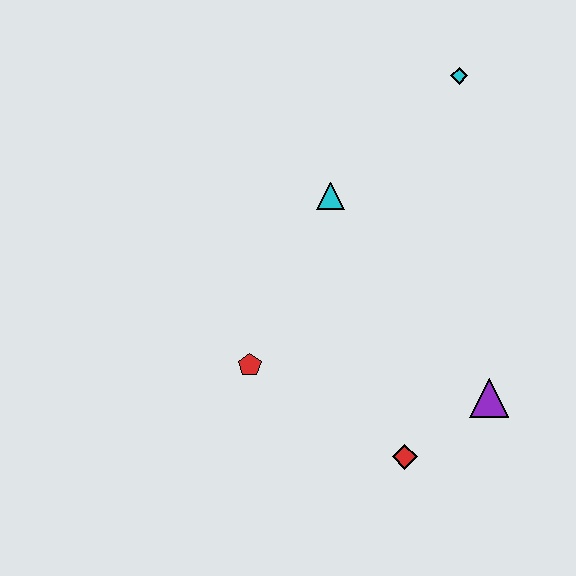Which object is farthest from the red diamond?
The cyan diamond is farthest from the red diamond.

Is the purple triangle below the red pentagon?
Yes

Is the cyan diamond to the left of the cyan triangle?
No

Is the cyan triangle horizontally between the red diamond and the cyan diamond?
No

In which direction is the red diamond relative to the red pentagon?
The red diamond is to the right of the red pentagon.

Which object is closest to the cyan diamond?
The cyan triangle is closest to the cyan diamond.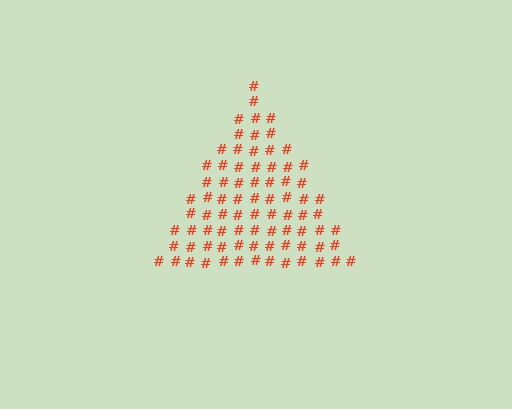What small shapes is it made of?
It is made of small hash symbols.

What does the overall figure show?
The overall figure shows a triangle.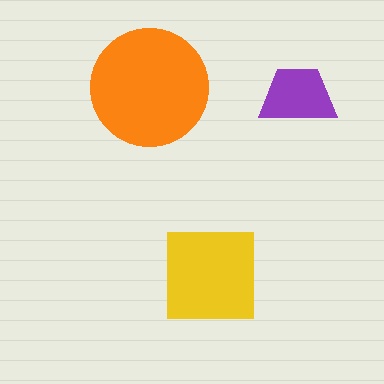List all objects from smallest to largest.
The purple trapezoid, the yellow square, the orange circle.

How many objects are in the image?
There are 3 objects in the image.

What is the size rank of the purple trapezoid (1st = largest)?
3rd.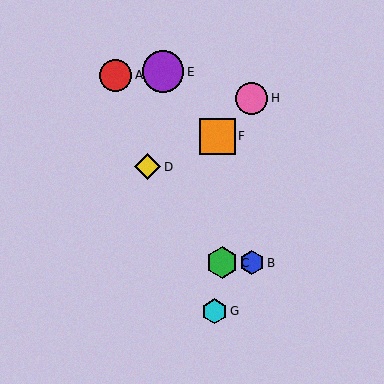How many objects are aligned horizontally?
2 objects (B, C) are aligned horizontally.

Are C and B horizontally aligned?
Yes, both are at y≈263.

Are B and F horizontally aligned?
No, B is at y≈263 and F is at y≈136.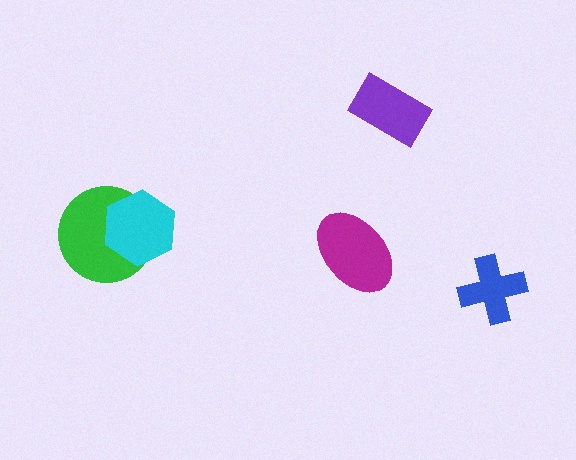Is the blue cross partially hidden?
No, no other shape covers it.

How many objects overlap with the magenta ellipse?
0 objects overlap with the magenta ellipse.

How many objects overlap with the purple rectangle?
0 objects overlap with the purple rectangle.